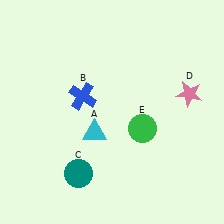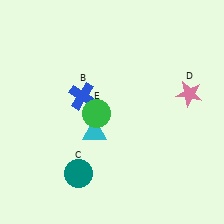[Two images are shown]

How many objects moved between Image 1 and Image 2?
1 object moved between the two images.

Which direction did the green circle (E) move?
The green circle (E) moved left.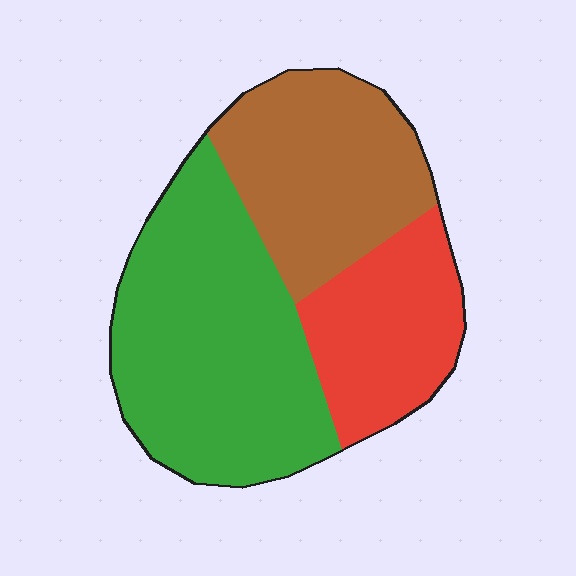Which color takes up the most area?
Green, at roughly 45%.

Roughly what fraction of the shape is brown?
Brown takes up about one third (1/3) of the shape.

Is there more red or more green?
Green.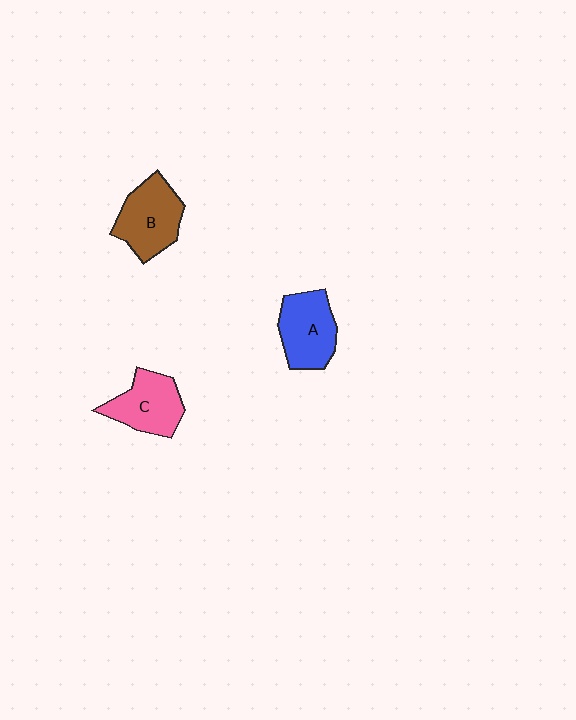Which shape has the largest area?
Shape B (brown).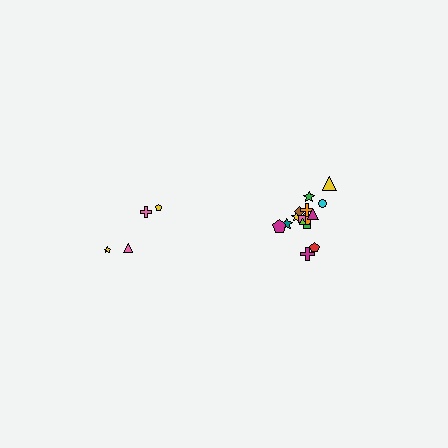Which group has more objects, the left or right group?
The right group.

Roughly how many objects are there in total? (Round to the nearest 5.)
Roughly 20 objects in total.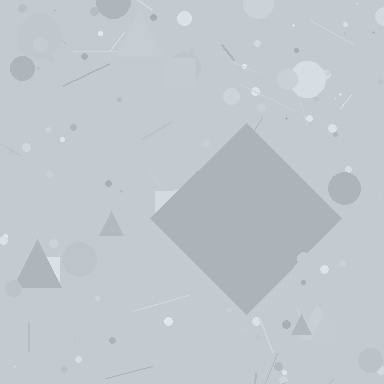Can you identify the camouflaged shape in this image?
The camouflaged shape is a diamond.